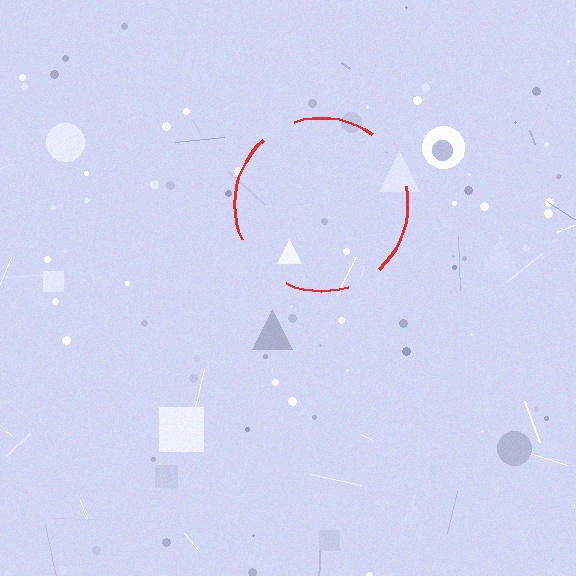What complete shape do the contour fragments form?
The contour fragments form a circle.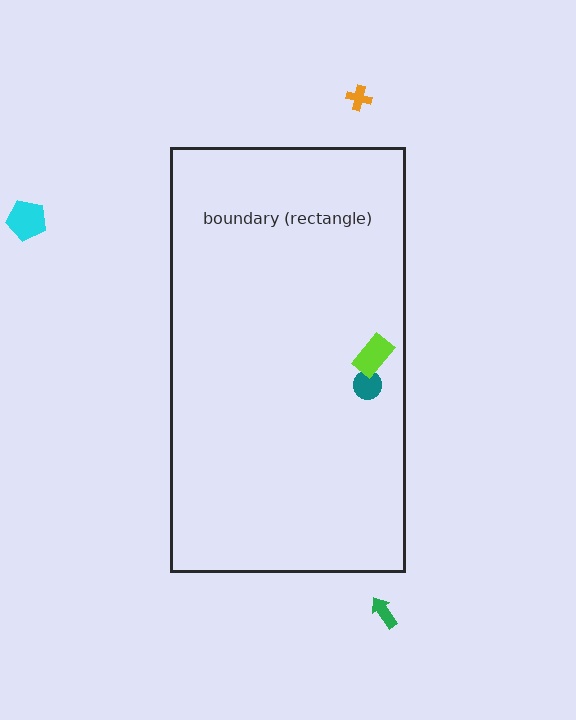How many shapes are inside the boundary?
2 inside, 3 outside.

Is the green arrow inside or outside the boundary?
Outside.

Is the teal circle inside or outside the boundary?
Inside.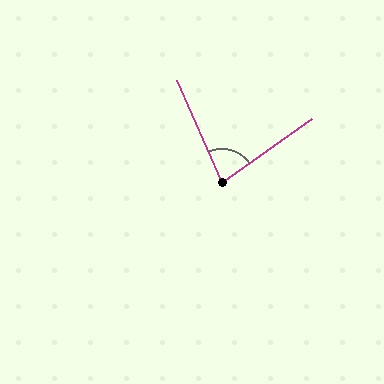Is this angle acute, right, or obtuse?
It is acute.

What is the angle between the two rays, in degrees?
Approximately 78 degrees.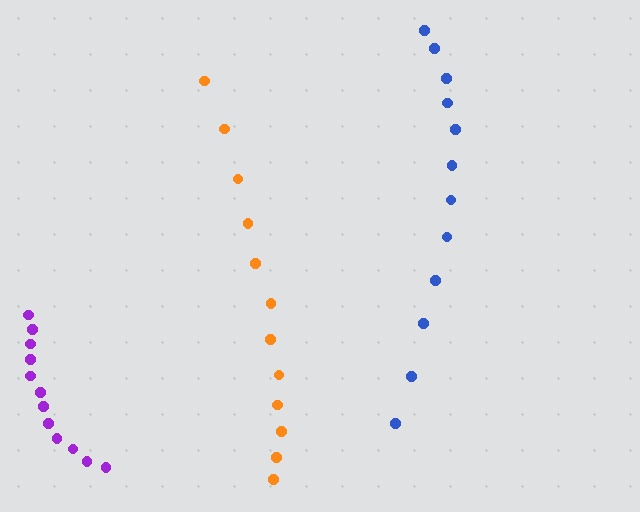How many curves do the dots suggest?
There are 3 distinct paths.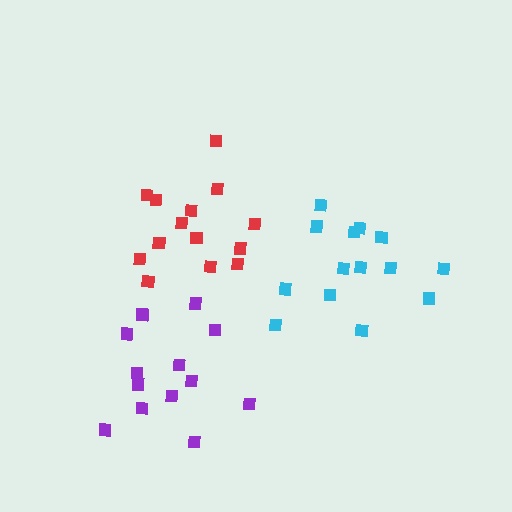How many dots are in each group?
Group 1: 13 dots, Group 2: 14 dots, Group 3: 14 dots (41 total).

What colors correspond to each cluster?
The clusters are colored: purple, cyan, red.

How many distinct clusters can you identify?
There are 3 distinct clusters.